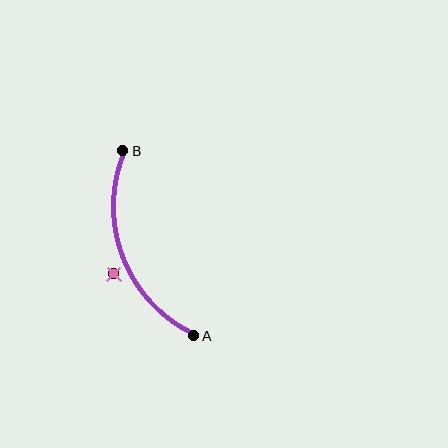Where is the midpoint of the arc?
The arc midpoint is the point on the curve farthest from the straight line joining A and B. It sits to the left of that line.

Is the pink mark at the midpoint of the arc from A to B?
No — the pink mark does not lie on the arc at all. It sits slightly outside the curve.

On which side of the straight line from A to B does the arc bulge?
The arc bulges to the left of the straight line connecting A and B.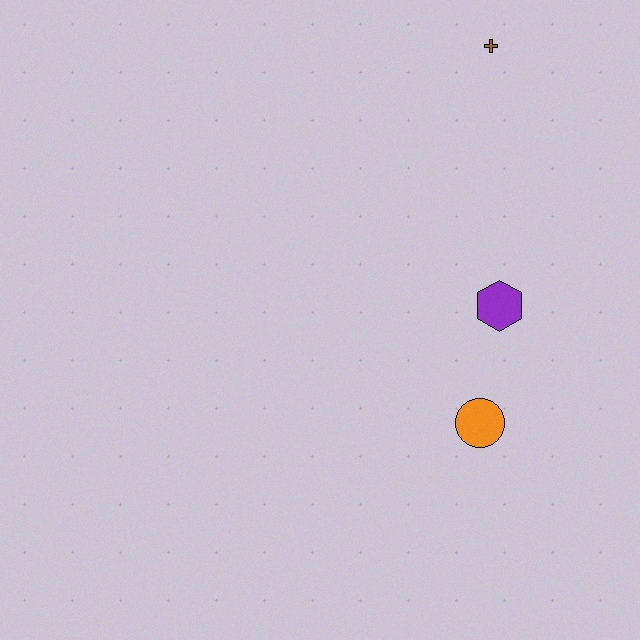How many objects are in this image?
There are 3 objects.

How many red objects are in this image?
There are no red objects.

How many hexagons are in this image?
There is 1 hexagon.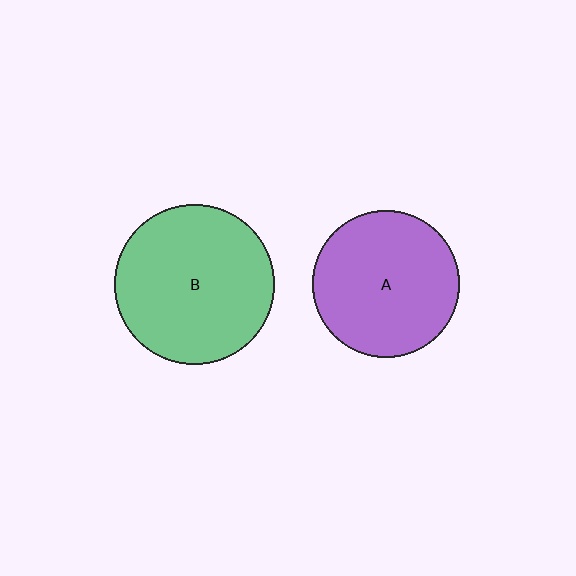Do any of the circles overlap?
No, none of the circles overlap.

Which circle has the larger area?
Circle B (green).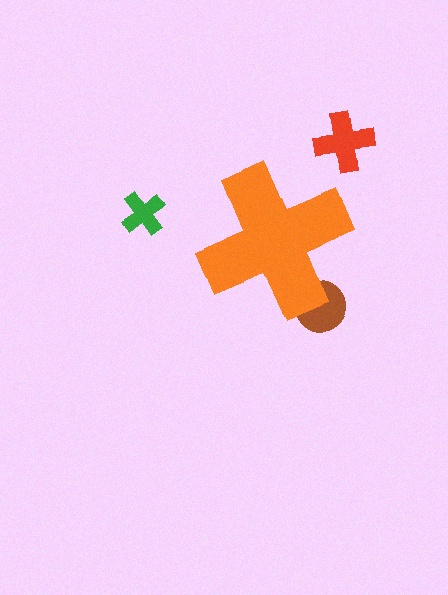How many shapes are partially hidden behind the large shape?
1 shape is partially hidden.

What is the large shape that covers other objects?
An orange cross.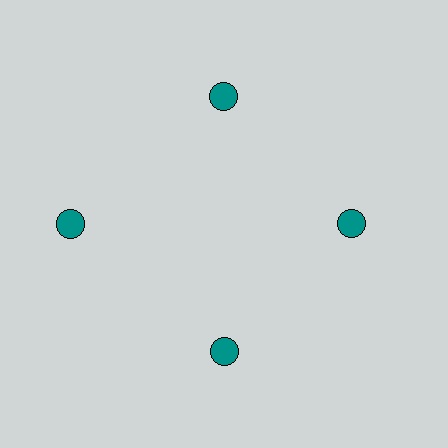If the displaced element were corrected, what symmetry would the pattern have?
It would have 4-fold rotational symmetry — the pattern would map onto itself every 90 degrees.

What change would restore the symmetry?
The symmetry would be restored by moving it inward, back onto the ring so that all 4 circles sit at equal angles and equal distance from the center.